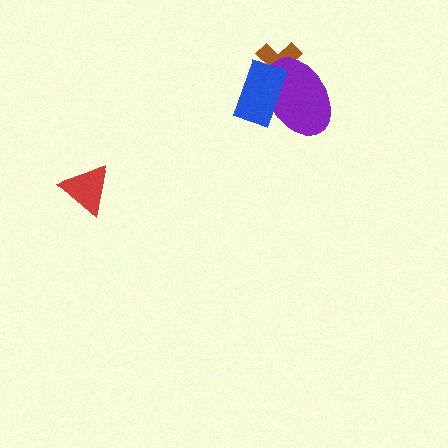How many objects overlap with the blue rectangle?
2 objects overlap with the blue rectangle.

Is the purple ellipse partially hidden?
Yes, it is partially covered by another shape.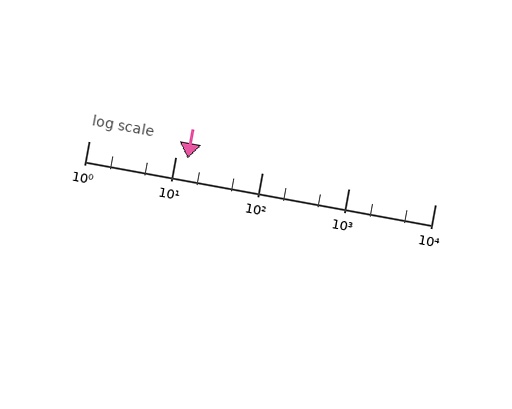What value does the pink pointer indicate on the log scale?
The pointer indicates approximately 14.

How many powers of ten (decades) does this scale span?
The scale spans 4 decades, from 1 to 10000.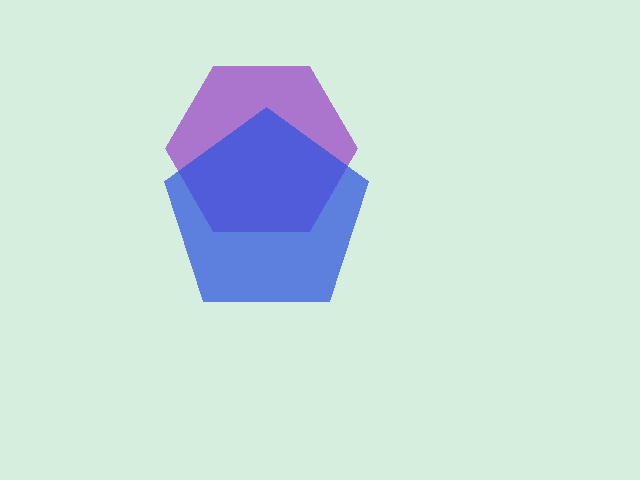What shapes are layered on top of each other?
The layered shapes are: a purple hexagon, a blue pentagon.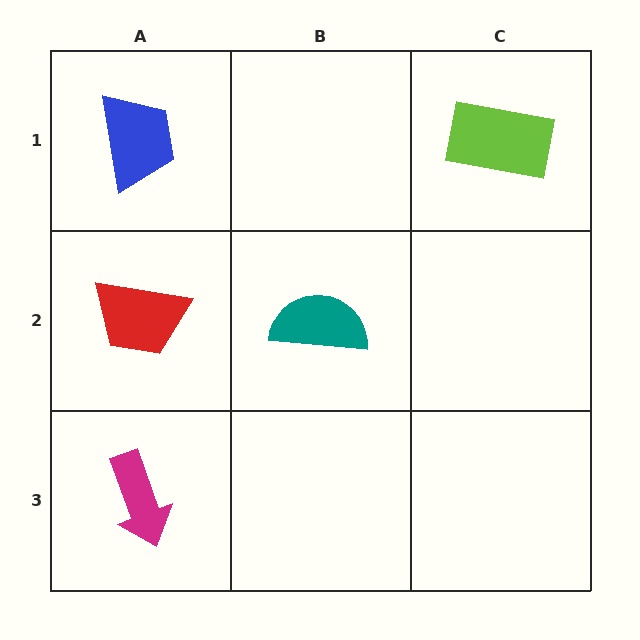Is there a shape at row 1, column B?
No, that cell is empty.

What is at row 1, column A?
A blue trapezoid.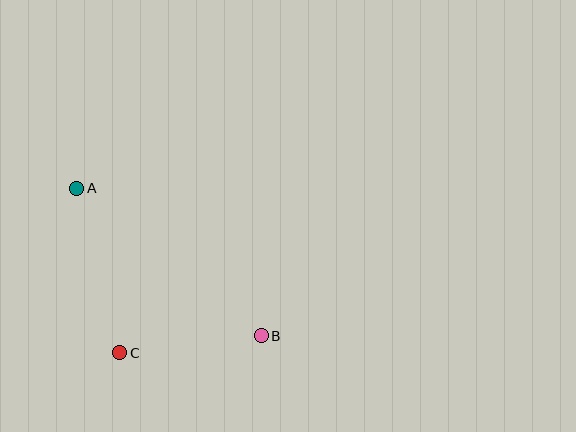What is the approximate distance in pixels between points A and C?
The distance between A and C is approximately 170 pixels.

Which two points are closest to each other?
Points B and C are closest to each other.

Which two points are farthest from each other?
Points A and B are farthest from each other.